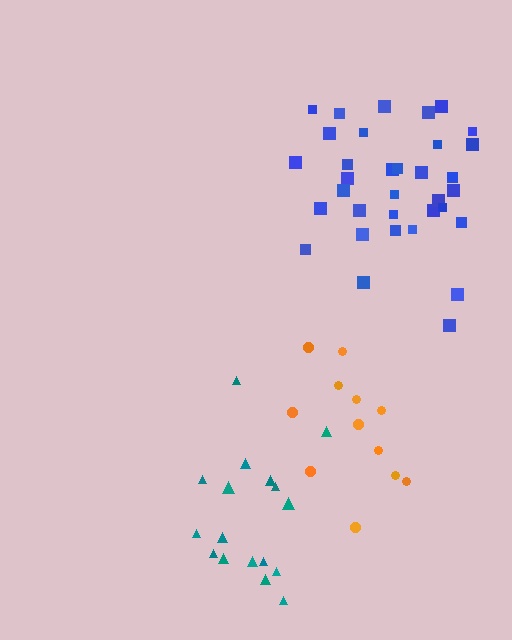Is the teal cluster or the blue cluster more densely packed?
Blue.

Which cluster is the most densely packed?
Blue.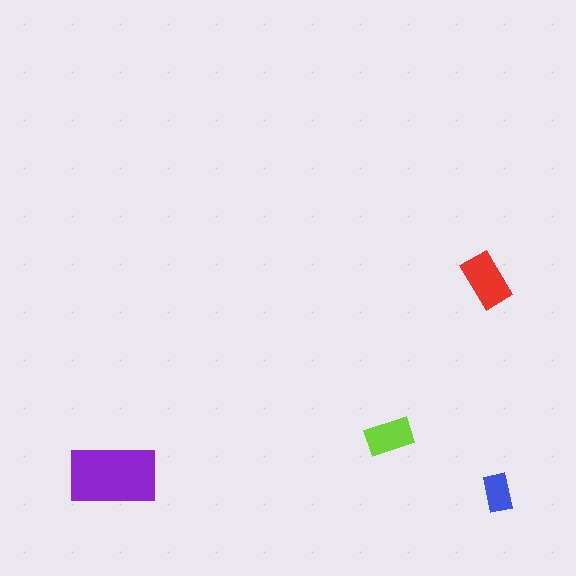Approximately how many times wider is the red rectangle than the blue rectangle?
About 1.5 times wider.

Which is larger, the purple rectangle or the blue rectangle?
The purple one.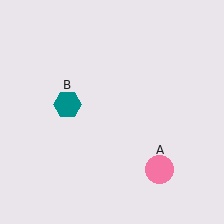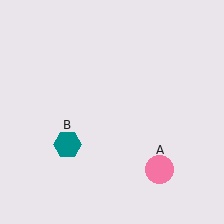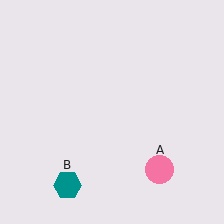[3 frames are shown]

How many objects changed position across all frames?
1 object changed position: teal hexagon (object B).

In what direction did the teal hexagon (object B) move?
The teal hexagon (object B) moved down.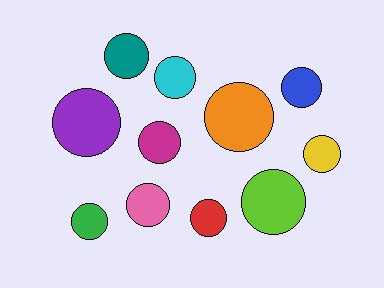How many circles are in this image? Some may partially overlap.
There are 11 circles.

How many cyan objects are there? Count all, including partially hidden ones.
There is 1 cyan object.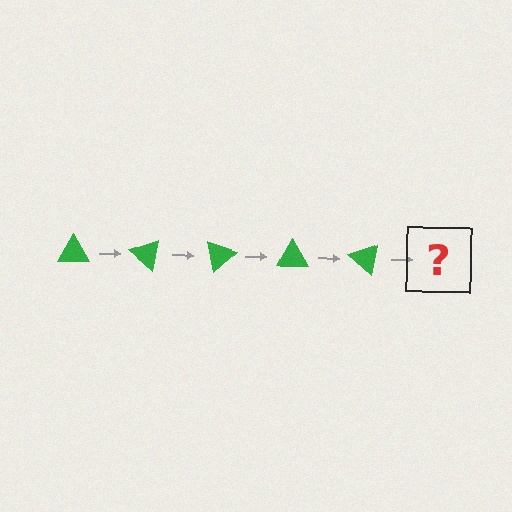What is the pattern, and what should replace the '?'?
The pattern is that the triangle rotates 40 degrees each step. The '?' should be a green triangle rotated 200 degrees.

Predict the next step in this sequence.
The next step is a green triangle rotated 200 degrees.